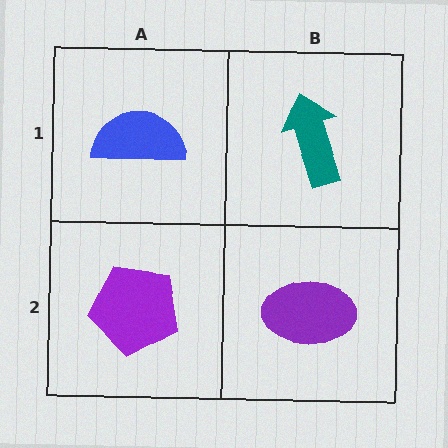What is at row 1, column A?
A blue semicircle.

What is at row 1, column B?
A teal arrow.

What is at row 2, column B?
A purple ellipse.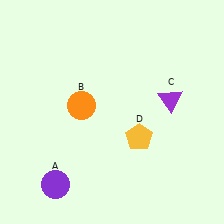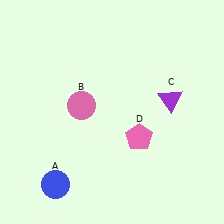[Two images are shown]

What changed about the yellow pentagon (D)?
In Image 1, D is yellow. In Image 2, it changed to pink.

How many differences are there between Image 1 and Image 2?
There are 3 differences between the two images.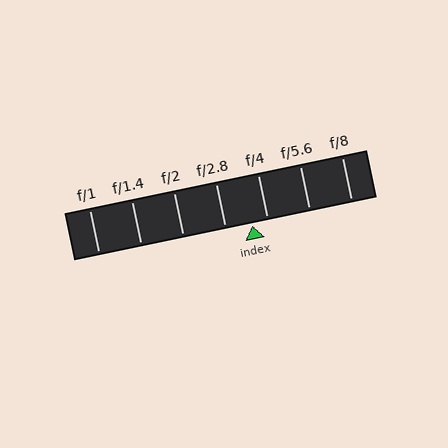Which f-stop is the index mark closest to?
The index mark is closest to f/4.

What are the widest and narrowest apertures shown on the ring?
The widest aperture shown is f/1 and the narrowest is f/8.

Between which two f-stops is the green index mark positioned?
The index mark is between f/2.8 and f/4.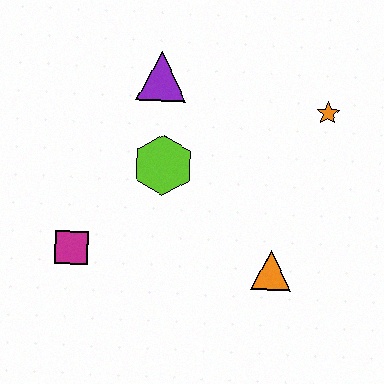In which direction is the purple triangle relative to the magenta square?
The purple triangle is above the magenta square.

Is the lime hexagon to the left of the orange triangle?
Yes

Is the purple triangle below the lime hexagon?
No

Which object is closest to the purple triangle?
The lime hexagon is closest to the purple triangle.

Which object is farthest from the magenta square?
The orange star is farthest from the magenta square.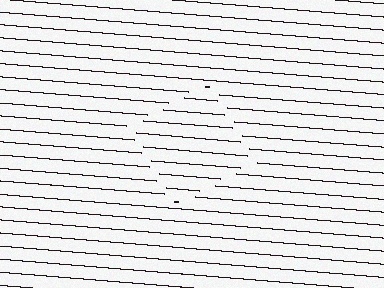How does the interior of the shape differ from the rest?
The interior of the shape contains the same grating, shifted by half a period — the contour is defined by the phase discontinuity where line-ends from the inner and outer gratings abut.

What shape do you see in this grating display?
An illusory square. The interior of the shape contains the same grating, shifted by half a period — the contour is defined by the phase discontinuity where line-ends from the inner and outer gratings abut.